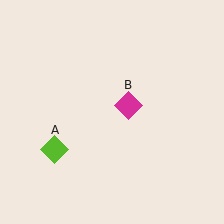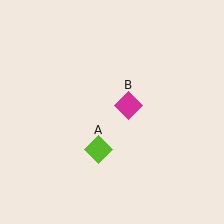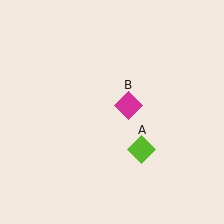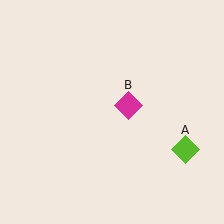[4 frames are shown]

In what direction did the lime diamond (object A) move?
The lime diamond (object A) moved right.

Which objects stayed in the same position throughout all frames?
Magenta diamond (object B) remained stationary.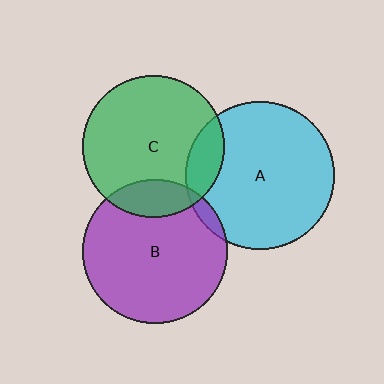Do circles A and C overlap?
Yes.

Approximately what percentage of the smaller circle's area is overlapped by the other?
Approximately 15%.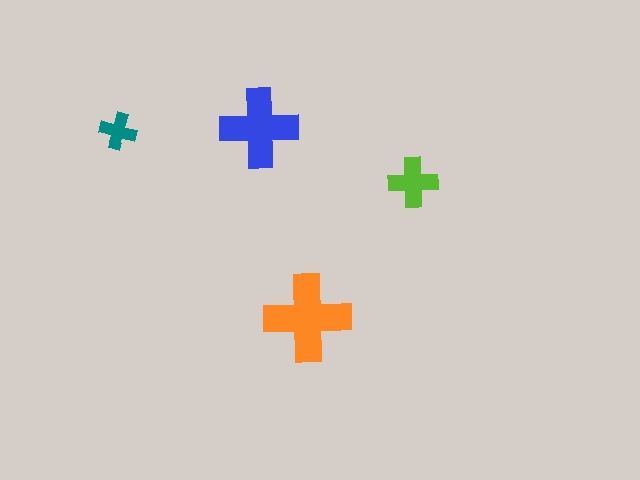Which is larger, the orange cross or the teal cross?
The orange one.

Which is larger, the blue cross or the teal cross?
The blue one.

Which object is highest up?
The teal cross is topmost.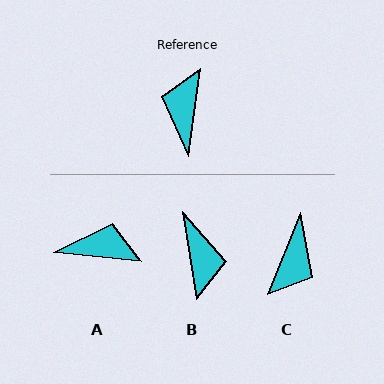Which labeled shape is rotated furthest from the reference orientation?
C, about 165 degrees away.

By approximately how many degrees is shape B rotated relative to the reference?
Approximately 164 degrees clockwise.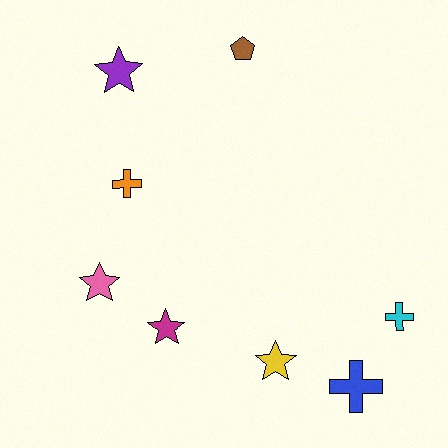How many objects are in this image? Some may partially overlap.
There are 8 objects.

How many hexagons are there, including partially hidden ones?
There are no hexagons.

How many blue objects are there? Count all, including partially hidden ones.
There is 1 blue object.